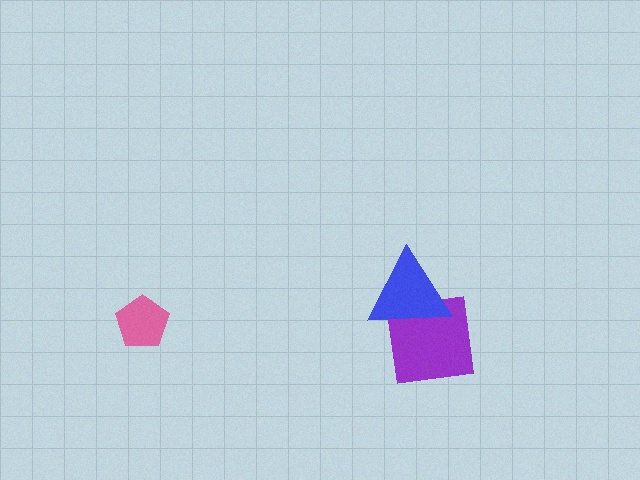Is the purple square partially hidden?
Yes, it is partially covered by another shape.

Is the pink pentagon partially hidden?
No, no other shape covers it.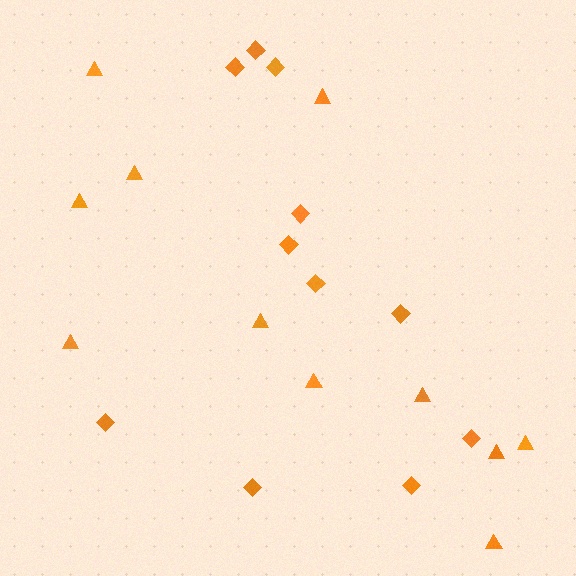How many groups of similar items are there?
There are 2 groups: one group of triangles (11) and one group of diamonds (11).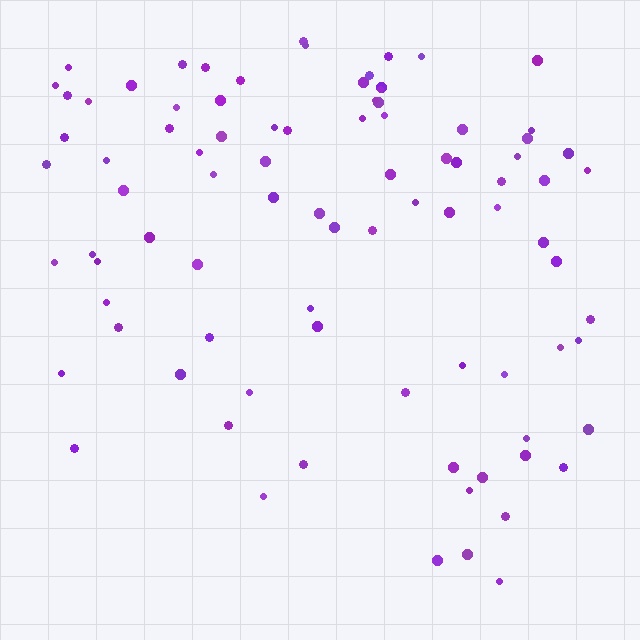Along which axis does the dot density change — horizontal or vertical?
Vertical.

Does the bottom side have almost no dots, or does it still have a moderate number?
Still a moderate number, just noticeably fewer than the top.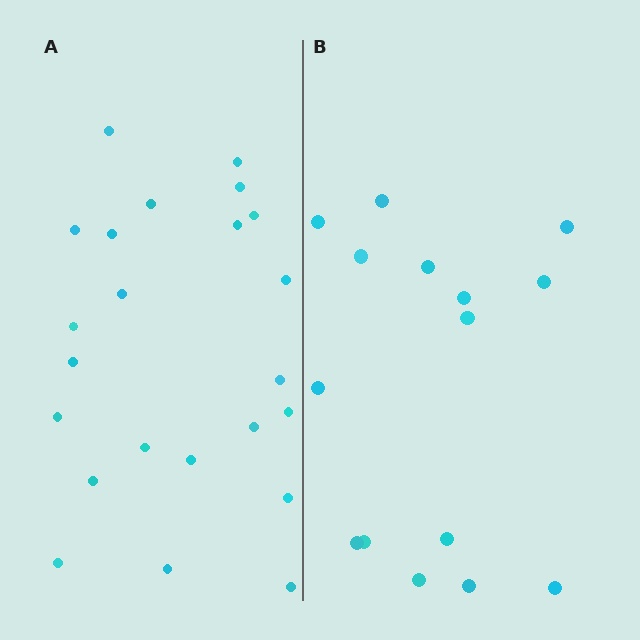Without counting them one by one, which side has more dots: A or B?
Region A (the left region) has more dots.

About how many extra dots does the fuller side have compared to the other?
Region A has roughly 8 or so more dots than region B.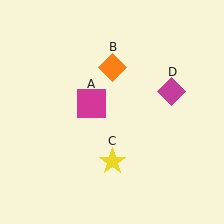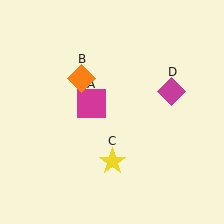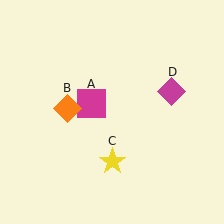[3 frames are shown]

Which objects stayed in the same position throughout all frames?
Magenta square (object A) and yellow star (object C) and magenta diamond (object D) remained stationary.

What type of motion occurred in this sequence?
The orange diamond (object B) rotated counterclockwise around the center of the scene.